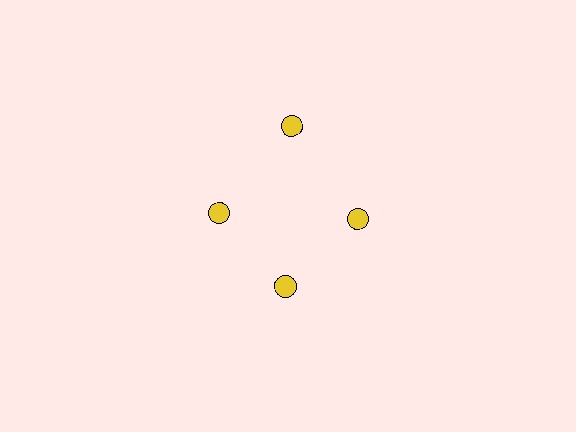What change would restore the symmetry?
The symmetry would be restored by moving it inward, back onto the ring so that all 4 circles sit at equal angles and equal distance from the center.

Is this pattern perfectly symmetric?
No. The 4 yellow circles are arranged in a ring, but one element near the 12 o'clock position is pushed outward from the center, breaking the 4-fold rotational symmetry.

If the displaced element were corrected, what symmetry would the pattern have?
It would have 4-fold rotational symmetry — the pattern would map onto itself every 90 degrees.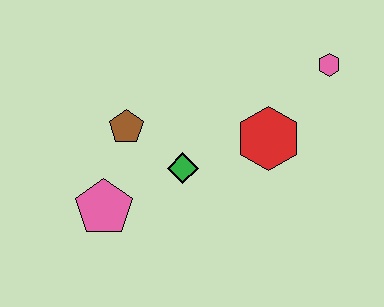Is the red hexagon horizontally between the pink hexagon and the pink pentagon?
Yes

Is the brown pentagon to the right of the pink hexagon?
No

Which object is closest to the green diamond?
The brown pentagon is closest to the green diamond.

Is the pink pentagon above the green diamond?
No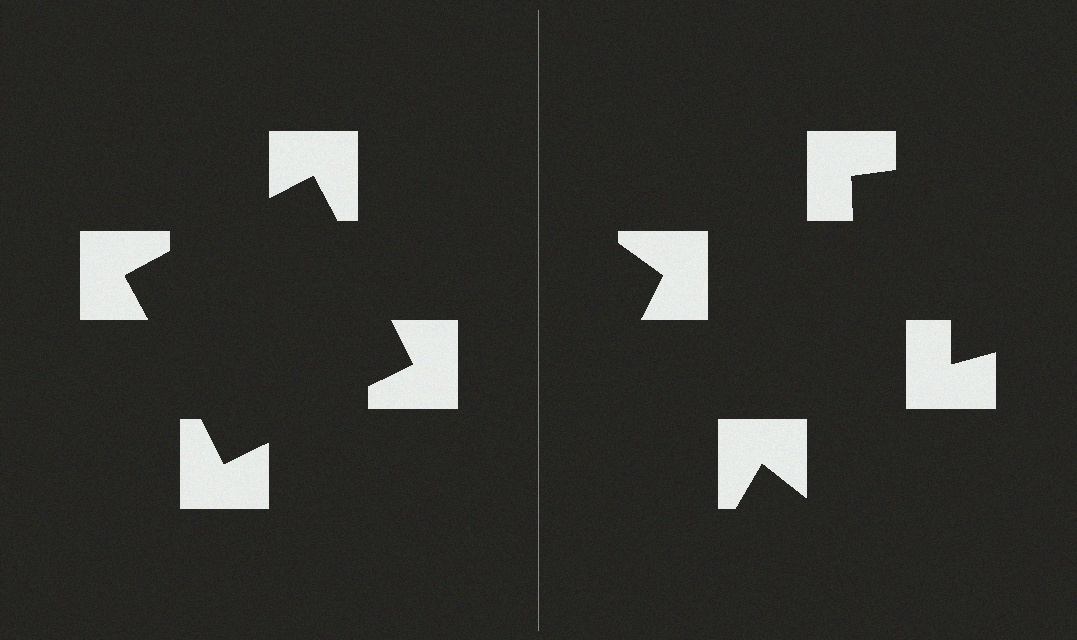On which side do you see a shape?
An illusory square appears on the left side. On the right side the wedge cuts are rotated, so no coherent shape forms.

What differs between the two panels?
The notched squares are positioned identically on both sides; only the wedge orientations differ. On the left they align to a square; on the right they are misaligned.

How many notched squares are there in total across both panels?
8 — 4 on each side.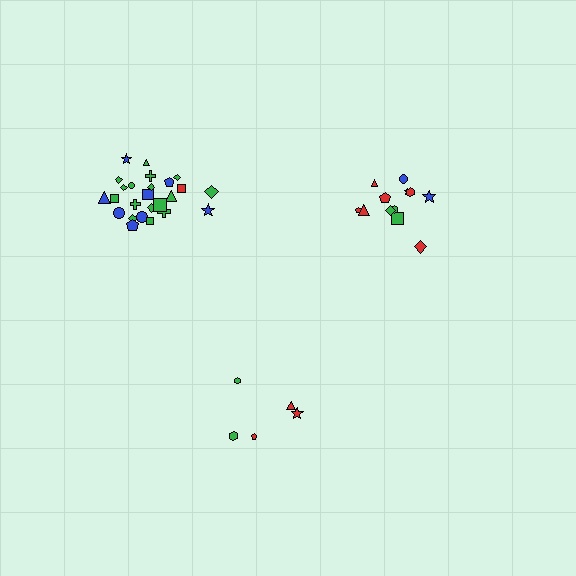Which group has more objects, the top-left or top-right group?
The top-left group.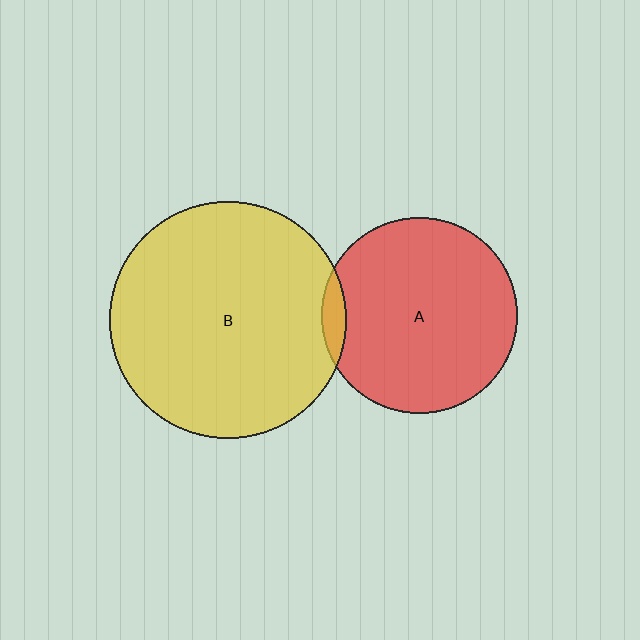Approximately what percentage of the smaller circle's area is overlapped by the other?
Approximately 5%.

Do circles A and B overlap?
Yes.